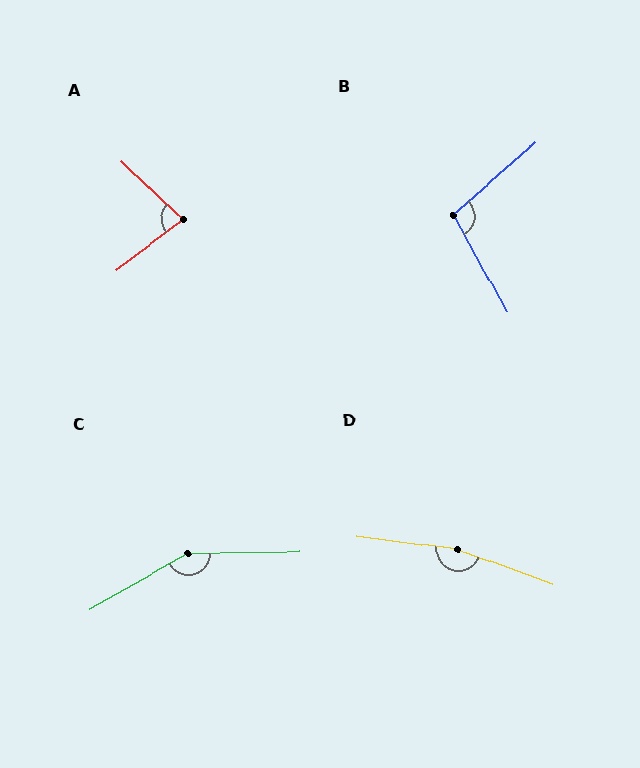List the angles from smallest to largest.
A (81°), B (102°), C (151°), D (167°).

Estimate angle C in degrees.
Approximately 151 degrees.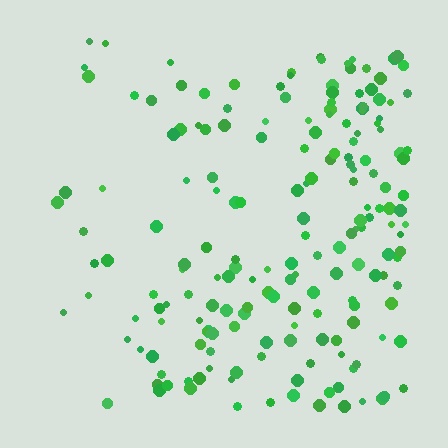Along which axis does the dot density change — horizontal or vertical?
Horizontal.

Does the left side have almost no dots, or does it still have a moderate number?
Still a moderate number, just noticeably fewer than the right.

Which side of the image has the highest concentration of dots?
The right.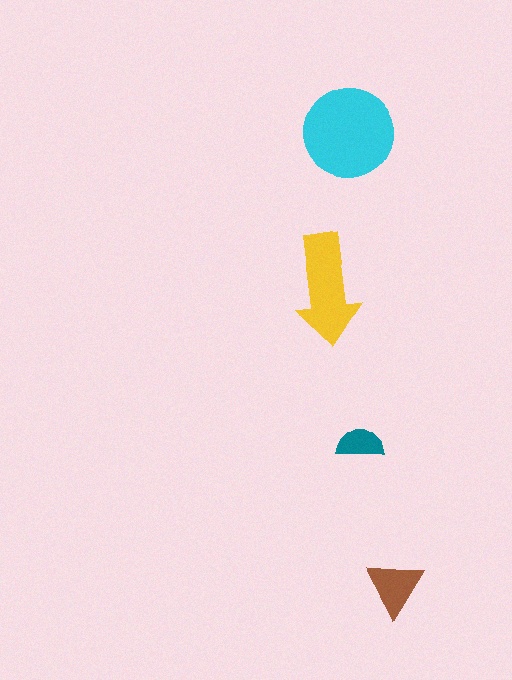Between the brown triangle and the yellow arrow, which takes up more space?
The yellow arrow.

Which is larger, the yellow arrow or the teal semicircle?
The yellow arrow.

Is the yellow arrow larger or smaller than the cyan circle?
Smaller.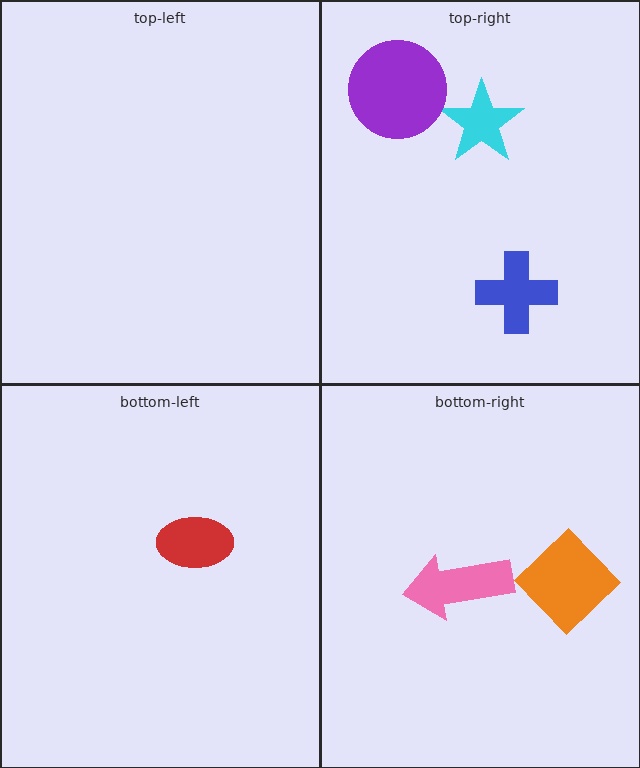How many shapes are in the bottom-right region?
2.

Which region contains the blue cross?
The top-right region.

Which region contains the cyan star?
The top-right region.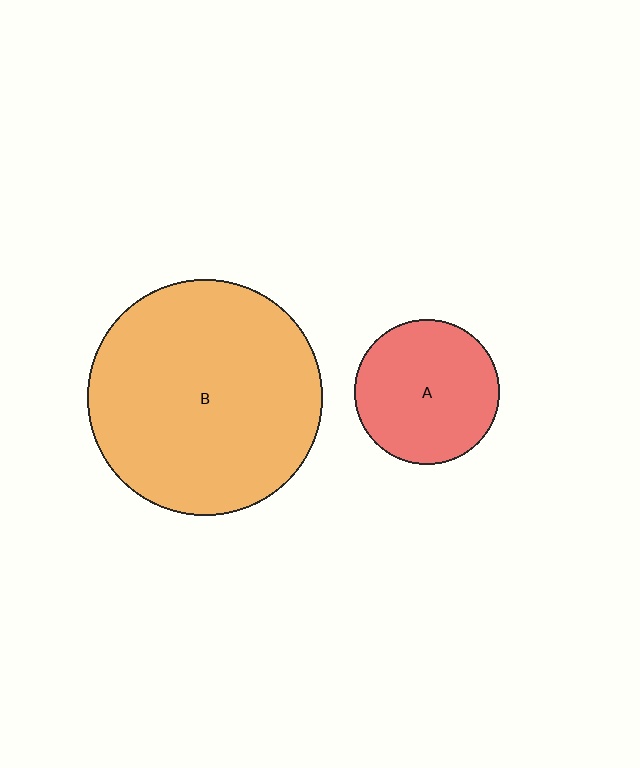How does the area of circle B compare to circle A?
Approximately 2.6 times.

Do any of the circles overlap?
No, none of the circles overlap.